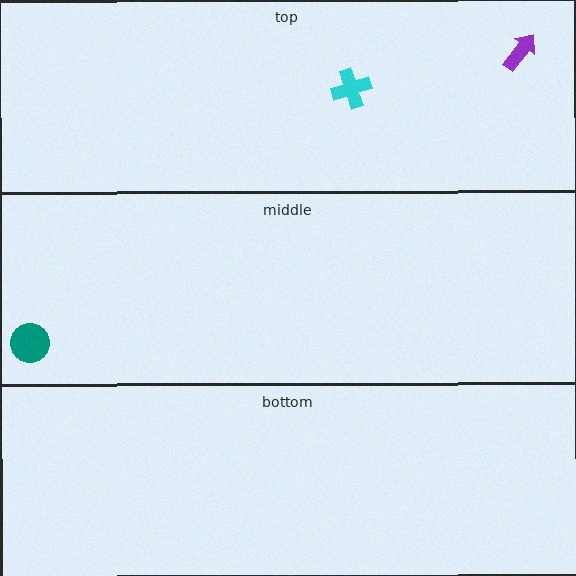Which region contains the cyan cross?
The top region.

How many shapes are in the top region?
2.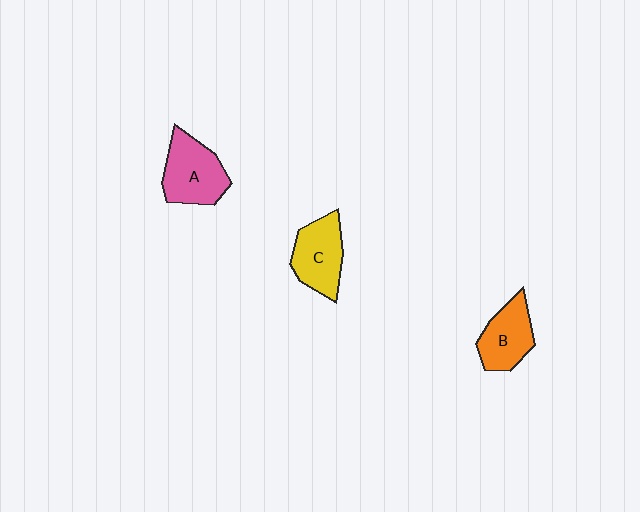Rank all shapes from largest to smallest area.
From largest to smallest: A (pink), C (yellow), B (orange).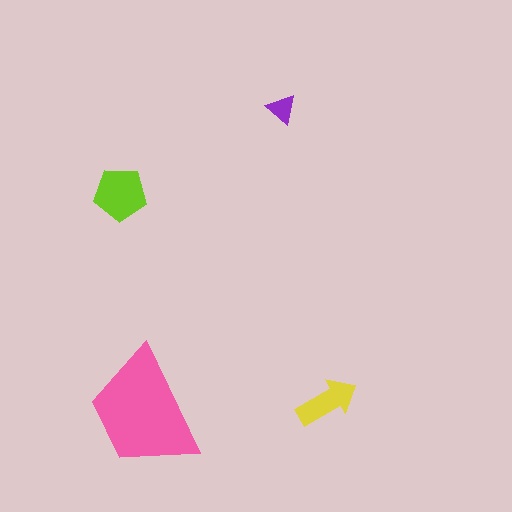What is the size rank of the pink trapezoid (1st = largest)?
1st.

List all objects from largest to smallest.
The pink trapezoid, the lime pentagon, the yellow arrow, the purple triangle.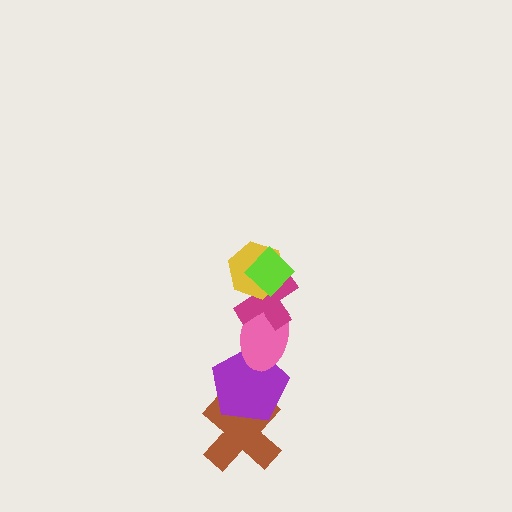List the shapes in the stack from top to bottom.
From top to bottom: the lime diamond, the yellow hexagon, the magenta cross, the pink ellipse, the purple pentagon, the brown cross.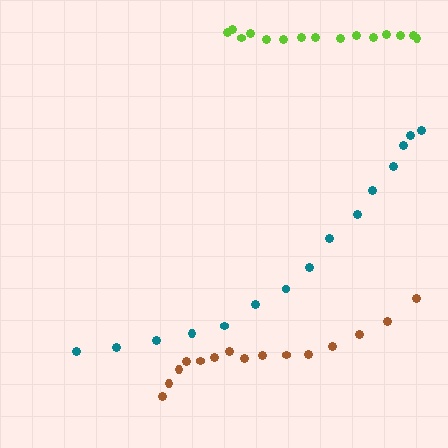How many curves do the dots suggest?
There are 3 distinct paths.